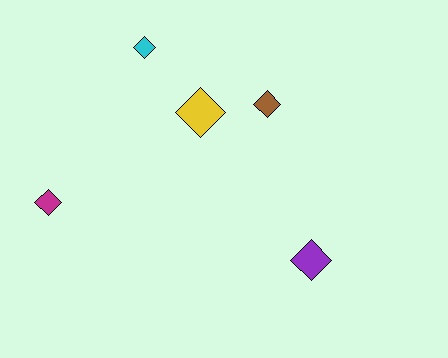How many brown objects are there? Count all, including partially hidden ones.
There is 1 brown object.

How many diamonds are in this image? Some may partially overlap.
There are 5 diamonds.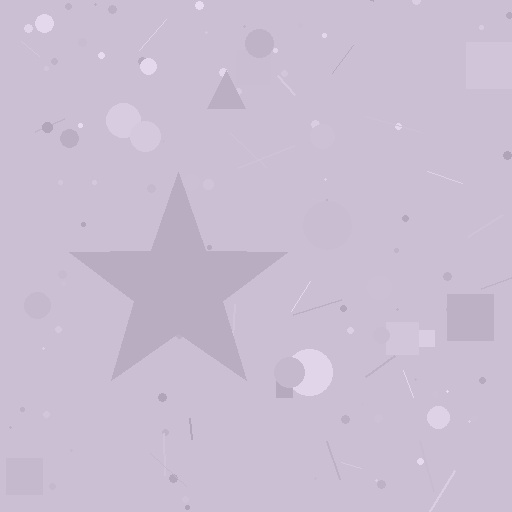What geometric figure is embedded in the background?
A star is embedded in the background.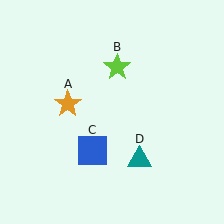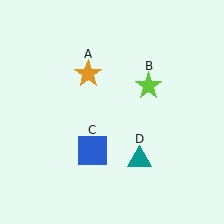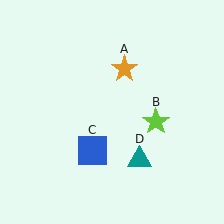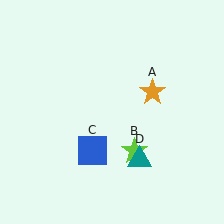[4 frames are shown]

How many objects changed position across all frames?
2 objects changed position: orange star (object A), lime star (object B).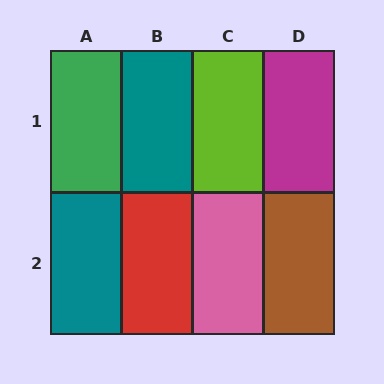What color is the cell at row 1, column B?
Teal.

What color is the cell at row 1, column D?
Magenta.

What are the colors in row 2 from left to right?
Teal, red, pink, brown.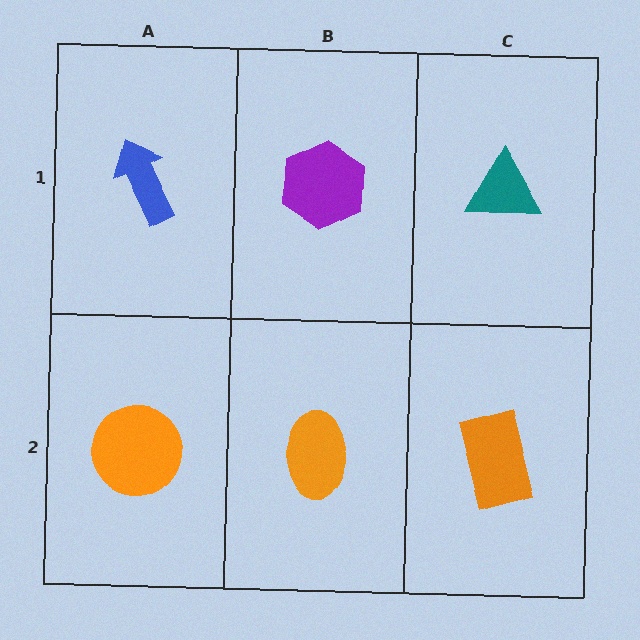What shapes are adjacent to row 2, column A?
A blue arrow (row 1, column A), an orange ellipse (row 2, column B).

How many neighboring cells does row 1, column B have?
3.